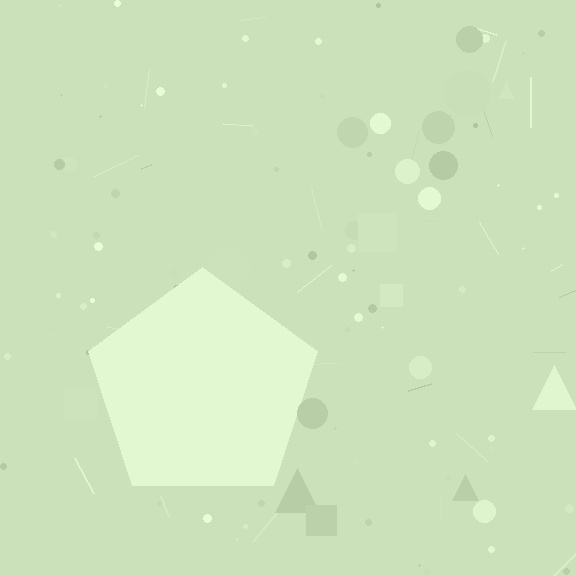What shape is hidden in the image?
A pentagon is hidden in the image.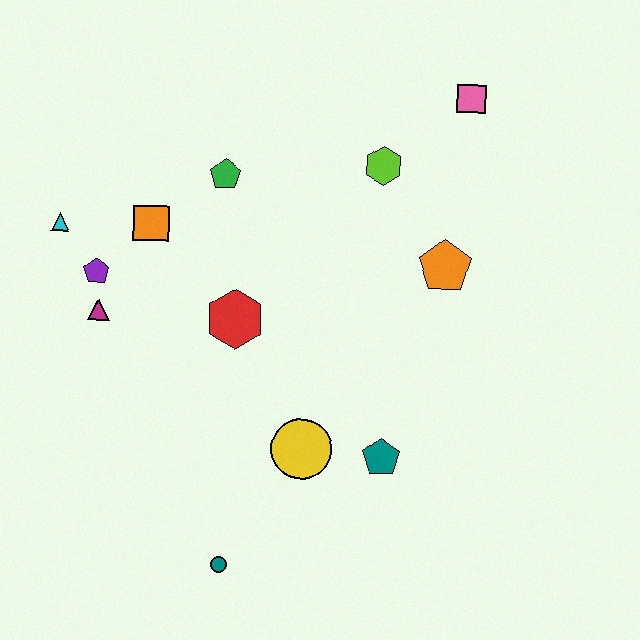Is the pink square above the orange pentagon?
Yes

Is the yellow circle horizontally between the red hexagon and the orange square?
No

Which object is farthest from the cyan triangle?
The pink square is farthest from the cyan triangle.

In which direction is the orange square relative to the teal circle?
The orange square is above the teal circle.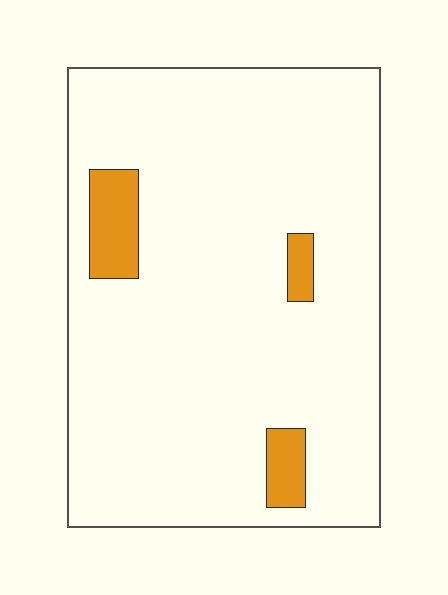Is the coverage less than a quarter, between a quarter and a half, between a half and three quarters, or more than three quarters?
Less than a quarter.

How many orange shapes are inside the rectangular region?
3.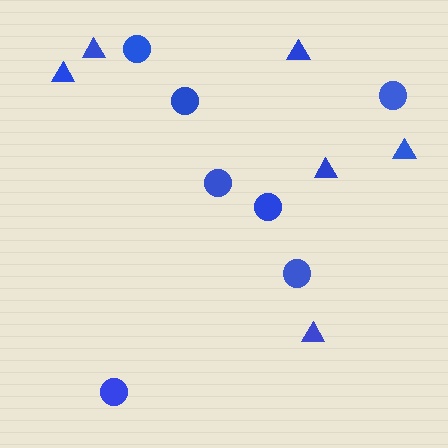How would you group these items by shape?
There are 2 groups: one group of triangles (6) and one group of circles (7).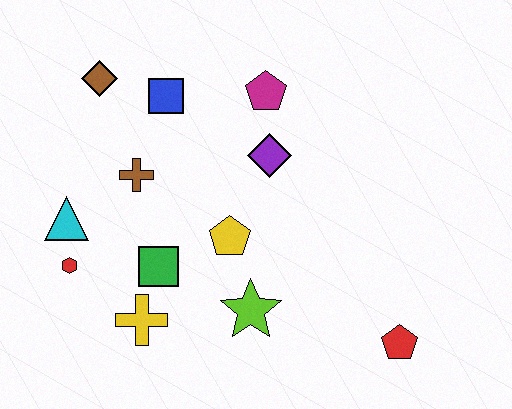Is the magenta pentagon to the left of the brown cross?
No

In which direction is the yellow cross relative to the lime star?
The yellow cross is to the left of the lime star.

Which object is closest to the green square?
The yellow cross is closest to the green square.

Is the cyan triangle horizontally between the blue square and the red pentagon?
No